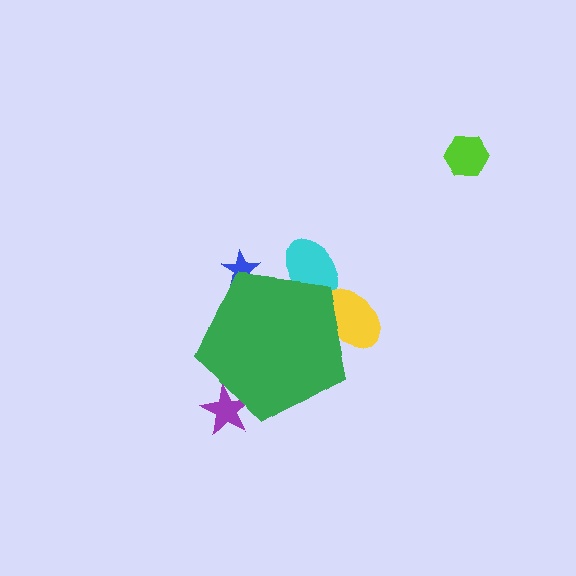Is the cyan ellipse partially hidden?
Yes, the cyan ellipse is partially hidden behind the green pentagon.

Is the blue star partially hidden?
Yes, the blue star is partially hidden behind the green pentagon.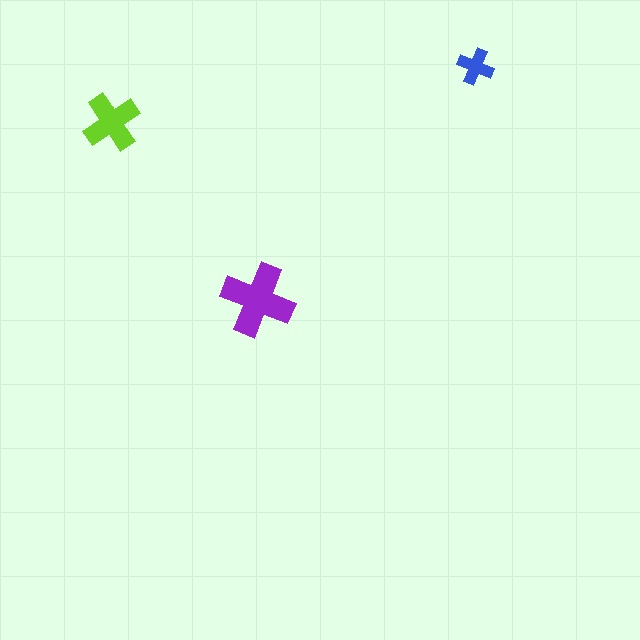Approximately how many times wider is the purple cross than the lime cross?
About 1.5 times wider.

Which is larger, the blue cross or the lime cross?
The lime one.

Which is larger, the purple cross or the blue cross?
The purple one.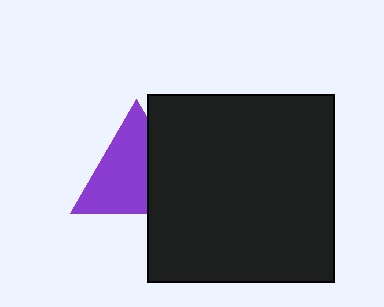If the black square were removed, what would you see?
You would see the complete purple triangle.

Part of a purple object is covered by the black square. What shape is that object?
It is a triangle.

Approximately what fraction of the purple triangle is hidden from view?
Roughly 35% of the purple triangle is hidden behind the black square.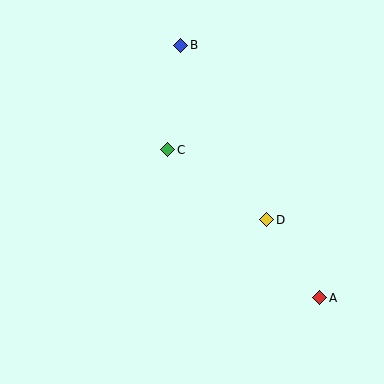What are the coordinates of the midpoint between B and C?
The midpoint between B and C is at (174, 97).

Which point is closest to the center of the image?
Point C at (168, 150) is closest to the center.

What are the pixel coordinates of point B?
Point B is at (181, 45).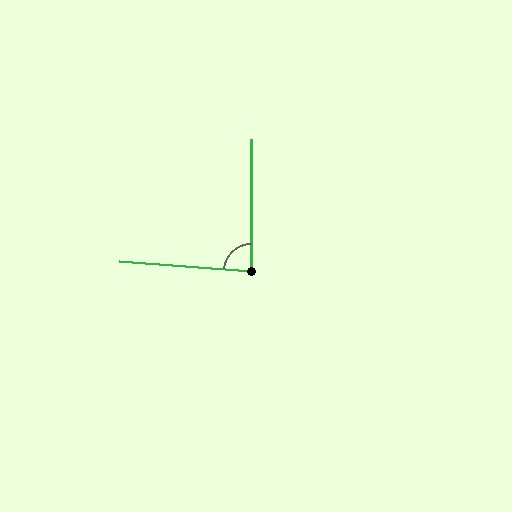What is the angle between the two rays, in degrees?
Approximately 85 degrees.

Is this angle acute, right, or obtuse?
It is approximately a right angle.